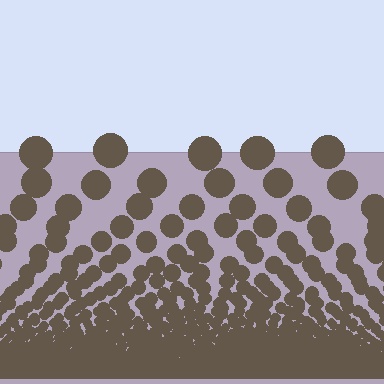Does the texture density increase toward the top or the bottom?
Density increases toward the bottom.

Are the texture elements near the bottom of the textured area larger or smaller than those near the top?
Smaller. The gradient is inverted — elements near the bottom are smaller and denser.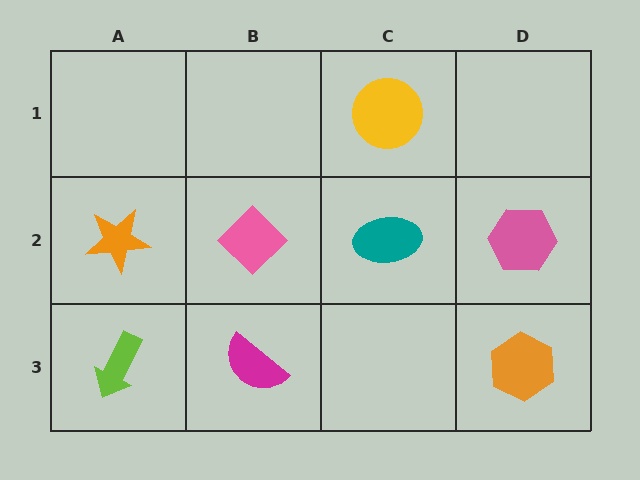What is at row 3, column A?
A lime arrow.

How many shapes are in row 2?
4 shapes.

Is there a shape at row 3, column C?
No, that cell is empty.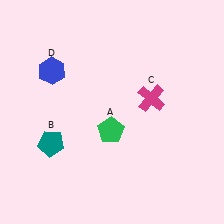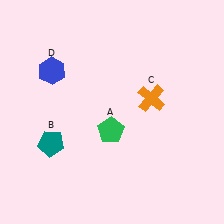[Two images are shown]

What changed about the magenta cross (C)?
In Image 1, C is magenta. In Image 2, it changed to orange.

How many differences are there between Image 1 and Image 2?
There is 1 difference between the two images.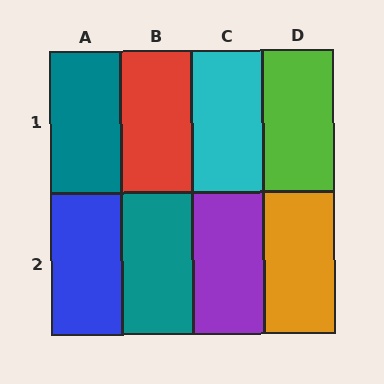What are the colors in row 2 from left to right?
Blue, teal, purple, orange.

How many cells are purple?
1 cell is purple.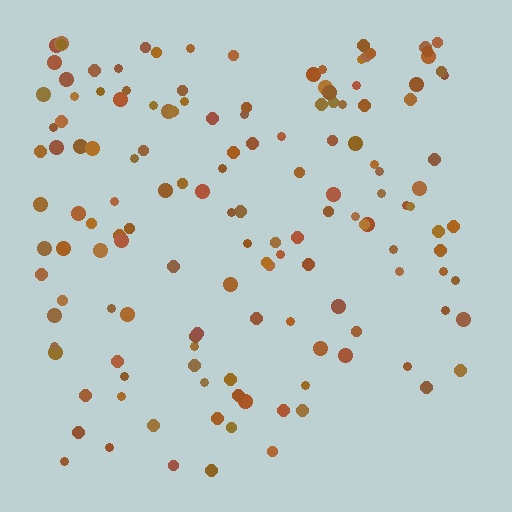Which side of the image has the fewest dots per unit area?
The bottom.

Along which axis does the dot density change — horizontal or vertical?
Vertical.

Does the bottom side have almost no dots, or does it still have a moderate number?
Still a moderate number, just noticeably fewer than the top.